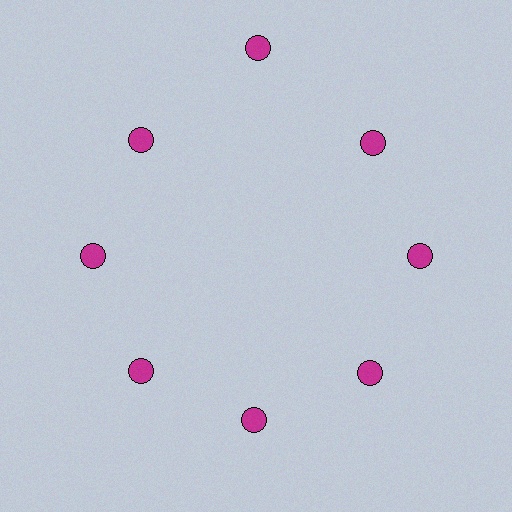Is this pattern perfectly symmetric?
No. The 8 magenta circles are arranged in a ring, but one element near the 12 o'clock position is pushed outward from the center, breaking the 8-fold rotational symmetry.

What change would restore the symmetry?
The symmetry would be restored by moving it inward, back onto the ring so that all 8 circles sit at equal angles and equal distance from the center.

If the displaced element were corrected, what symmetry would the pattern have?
It would have 8-fold rotational symmetry — the pattern would map onto itself every 45 degrees.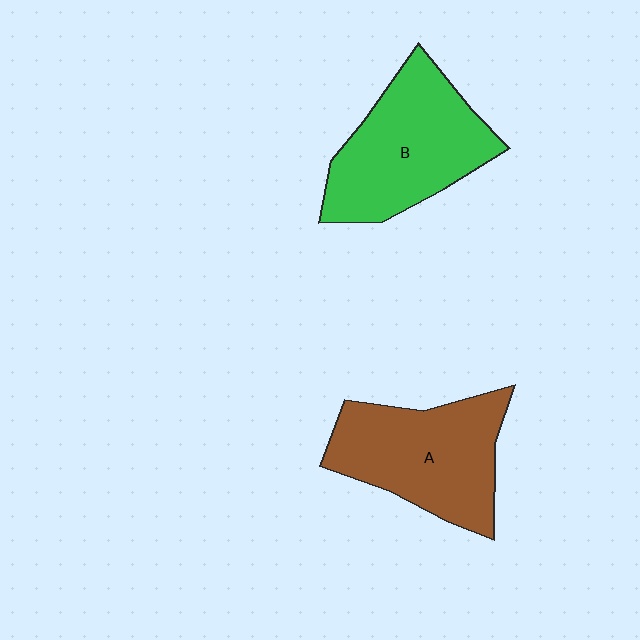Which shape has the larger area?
Shape B (green).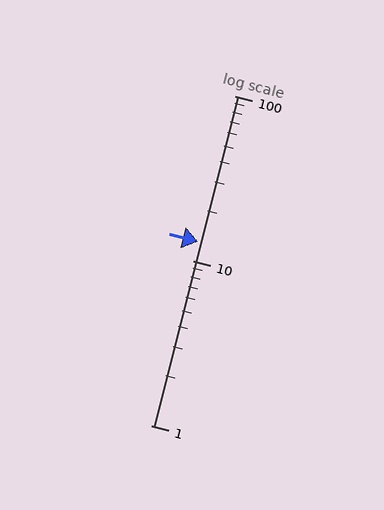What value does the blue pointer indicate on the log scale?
The pointer indicates approximately 13.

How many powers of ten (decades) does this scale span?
The scale spans 2 decades, from 1 to 100.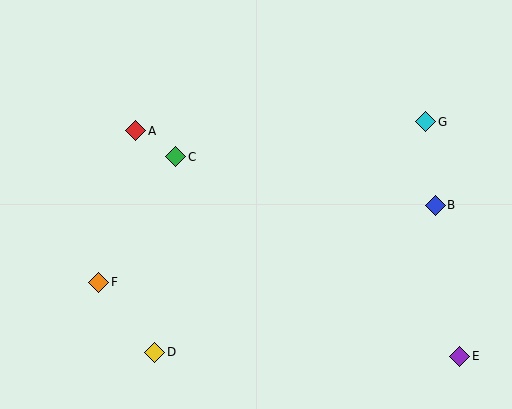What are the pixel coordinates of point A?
Point A is at (136, 131).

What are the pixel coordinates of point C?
Point C is at (176, 157).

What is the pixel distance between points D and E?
The distance between D and E is 305 pixels.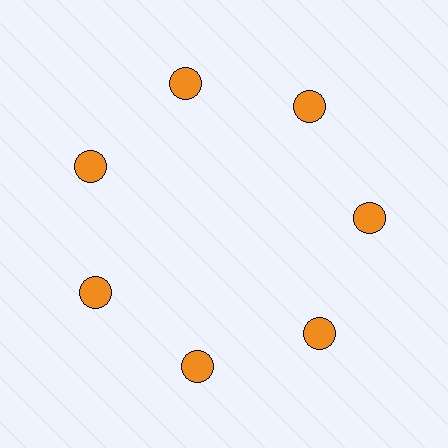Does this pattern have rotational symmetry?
Yes, this pattern has 7-fold rotational symmetry. It looks the same after rotating 51 degrees around the center.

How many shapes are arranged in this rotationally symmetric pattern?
There are 7 shapes, arranged in 7 groups of 1.